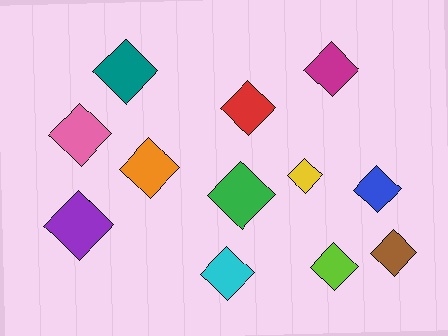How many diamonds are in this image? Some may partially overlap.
There are 12 diamonds.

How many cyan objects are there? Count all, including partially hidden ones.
There is 1 cyan object.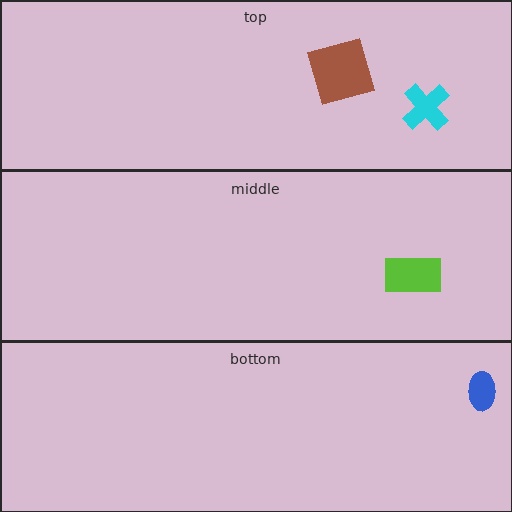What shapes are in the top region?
The cyan cross, the brown square.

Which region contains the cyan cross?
The top region.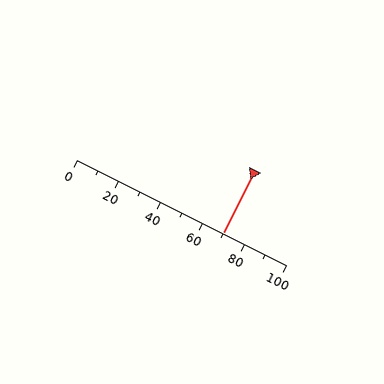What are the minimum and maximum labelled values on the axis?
The axis runs from 0 to 100.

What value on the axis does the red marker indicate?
The marker indicates approximately 70.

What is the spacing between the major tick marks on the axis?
The major ticks are spaced 20 apart.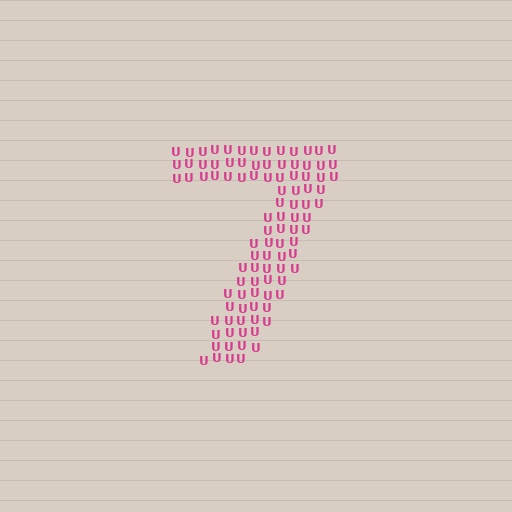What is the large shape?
The large shape is the digit 7.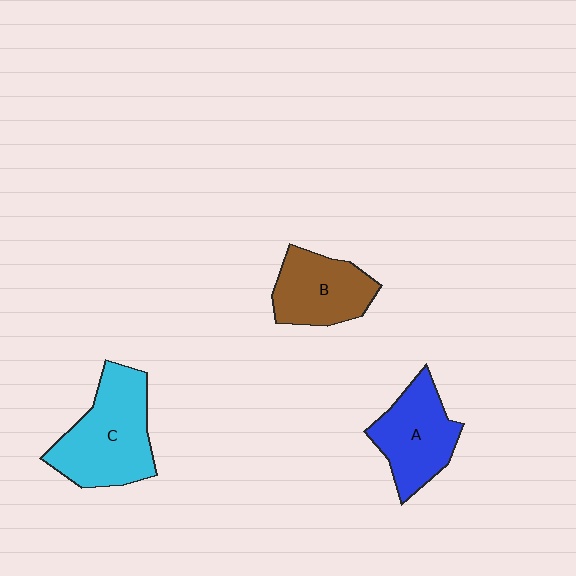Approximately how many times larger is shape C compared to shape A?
Approximately 1.3 times.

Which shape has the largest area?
Shape C (cyan).